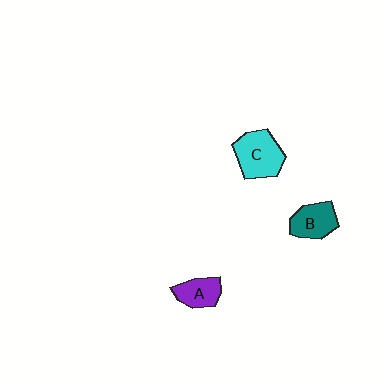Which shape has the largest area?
Shape C (cyan).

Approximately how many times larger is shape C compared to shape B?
Approximately 1.3 times.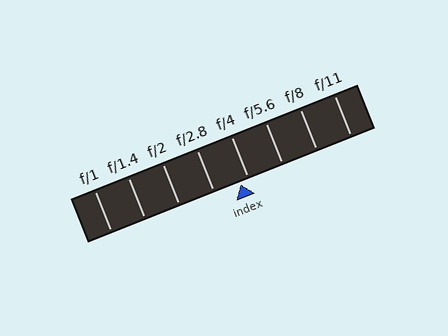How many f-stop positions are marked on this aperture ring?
There are 8 f-stop positions marked.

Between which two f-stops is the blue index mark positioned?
The index mark is between f/2.8 and f/4.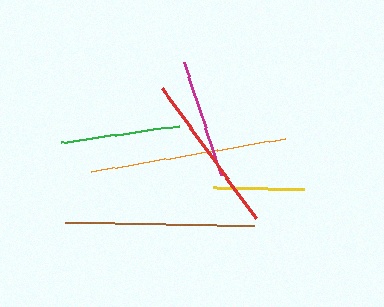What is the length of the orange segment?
The orange segment is approximately 197 pixels long.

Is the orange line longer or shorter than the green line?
The orange line is longer than the green line.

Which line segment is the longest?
The orange line is the longest at approximately 197 pixels.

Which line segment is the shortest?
The yellow line is the shortest at approximately 90 pixels.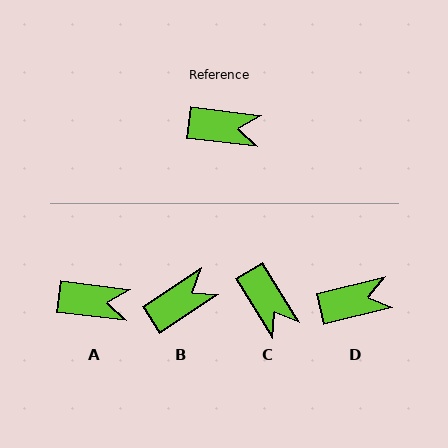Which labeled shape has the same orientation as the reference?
A.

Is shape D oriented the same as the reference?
No, it is off by about 21 degrees.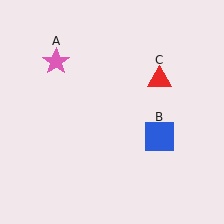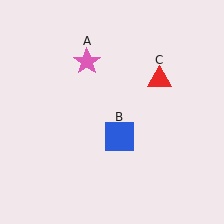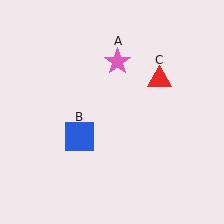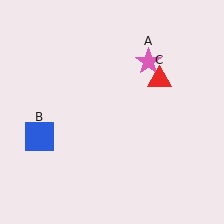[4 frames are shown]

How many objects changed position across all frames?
2 objects changed position: pink star (object A), blue square (object B).